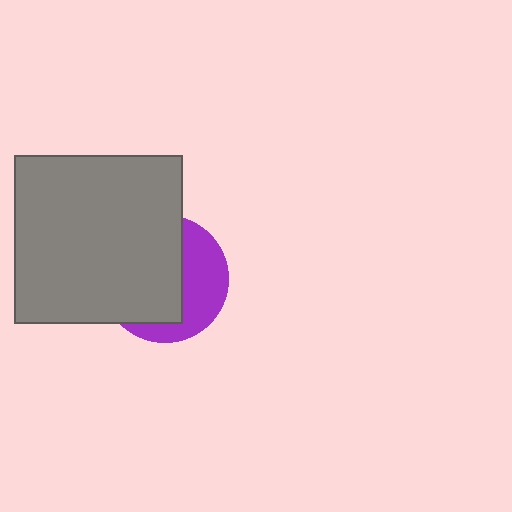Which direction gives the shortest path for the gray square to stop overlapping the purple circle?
Moving left gives the shortest separation.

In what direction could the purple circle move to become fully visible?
The purple circle could move right. That would shift it out from behind the gray square entirely.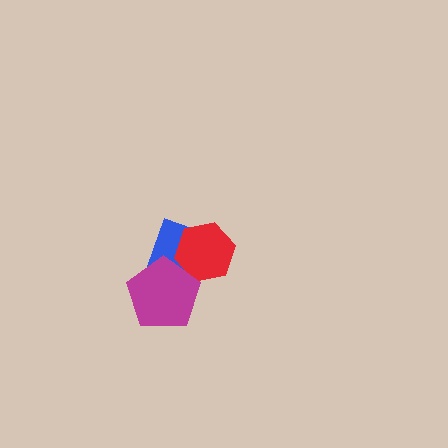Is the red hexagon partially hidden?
Yes, it is partially covered by another shape.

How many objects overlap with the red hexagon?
2 objects overlap with the red hexagon.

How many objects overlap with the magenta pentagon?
2 objects overlap with the magenta pentagon.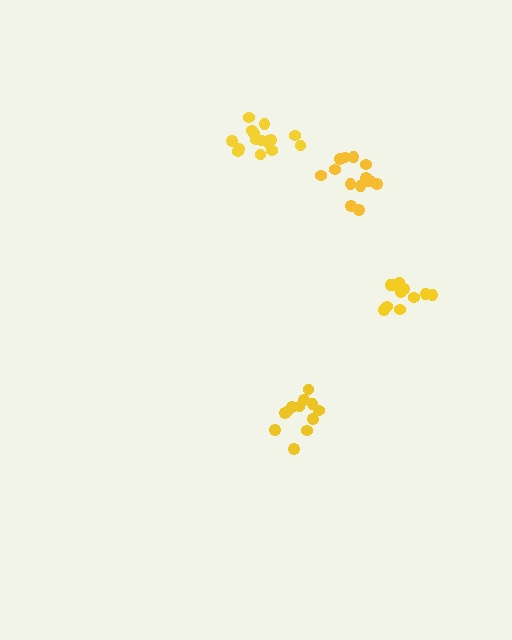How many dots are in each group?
Group 1: 12 dots, Group 2: 12 dots, Group 3: 16 dots, Group 4: 14 dots (54 total).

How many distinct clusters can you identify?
There are 4 distinct clusters.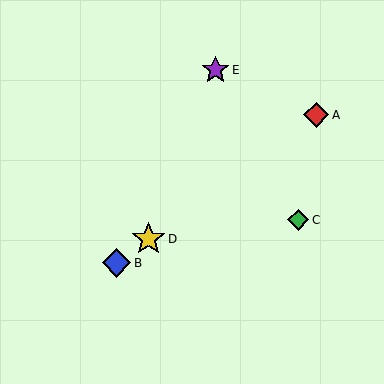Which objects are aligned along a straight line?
Objects A, B, D are aligned along a straight line.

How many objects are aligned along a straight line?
3 objects (A, B, D) are aligned along a straight line.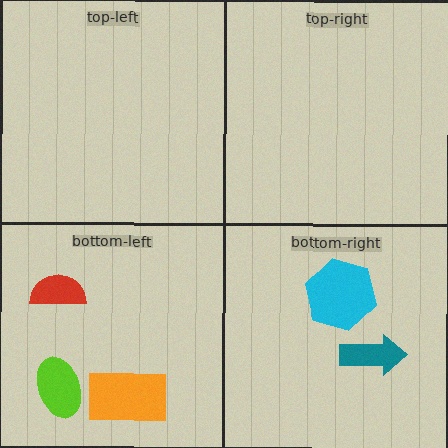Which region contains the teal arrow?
The bottom-right region.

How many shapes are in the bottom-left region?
3.